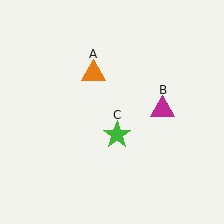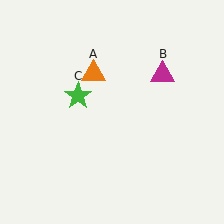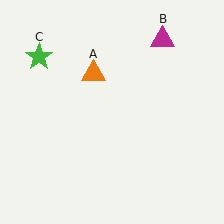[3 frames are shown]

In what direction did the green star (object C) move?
The green star (object C) moved up and to the left.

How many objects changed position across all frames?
2 objects changed position: magenta triangle (object B), green star (object C).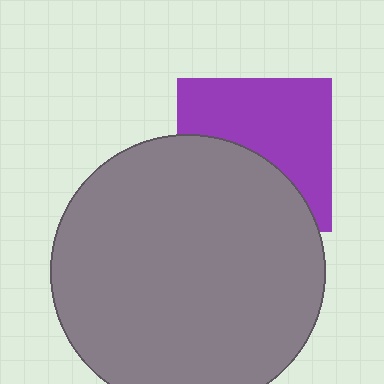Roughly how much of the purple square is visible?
About half of it is visible (roughly 56%).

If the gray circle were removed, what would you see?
You would see the complete purple square.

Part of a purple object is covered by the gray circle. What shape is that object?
It is a square.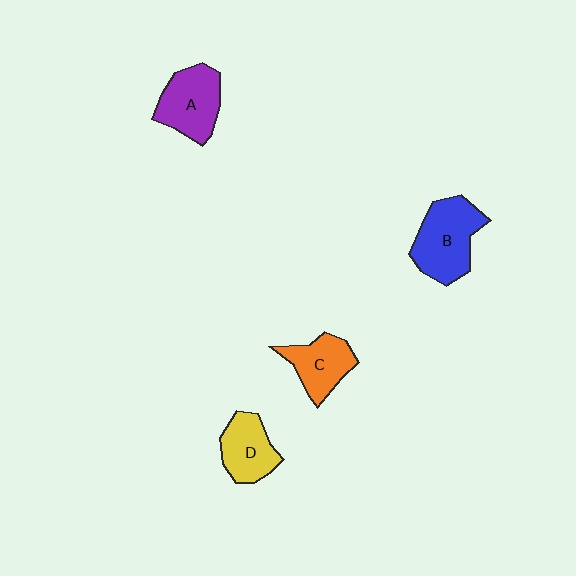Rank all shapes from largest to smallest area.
From largest to smallest: B (blue), A (purple), C (orange), D (yellow).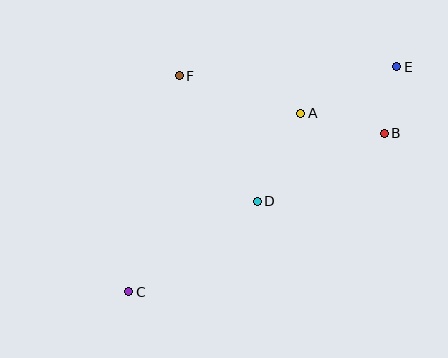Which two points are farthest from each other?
Points C and E are farthest from each other.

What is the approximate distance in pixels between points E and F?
The distance between E and F is approximately 218 pixels.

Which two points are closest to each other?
Points B and E are closest to each other.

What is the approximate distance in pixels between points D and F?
The distance between D and F is approximately 148 pixels.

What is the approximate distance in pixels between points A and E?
The distance between A and E is approximately 107 pixels.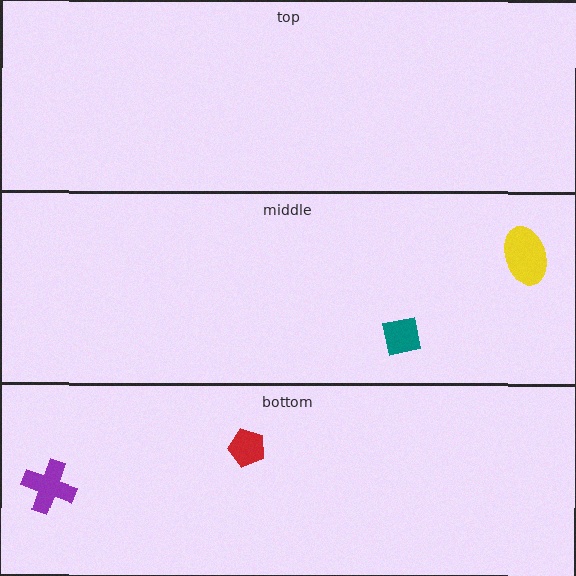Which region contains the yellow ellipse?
The middle region.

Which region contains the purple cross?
The bottom region.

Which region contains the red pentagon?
The bottom region.